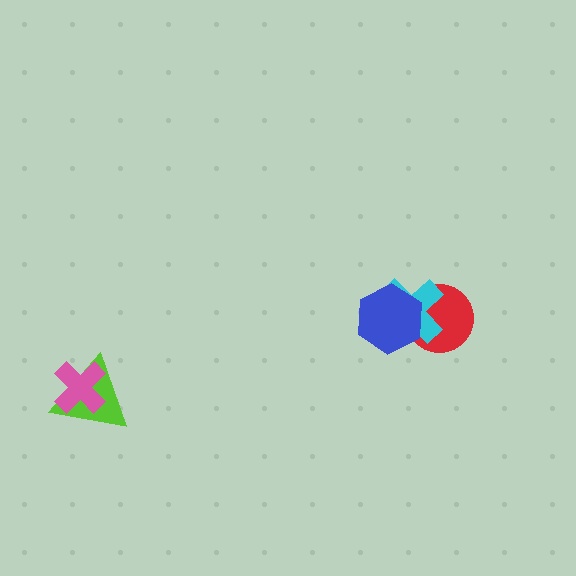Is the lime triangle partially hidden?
Yes, it is partially covered by another shape.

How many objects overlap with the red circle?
2 objects overlap with the red circle.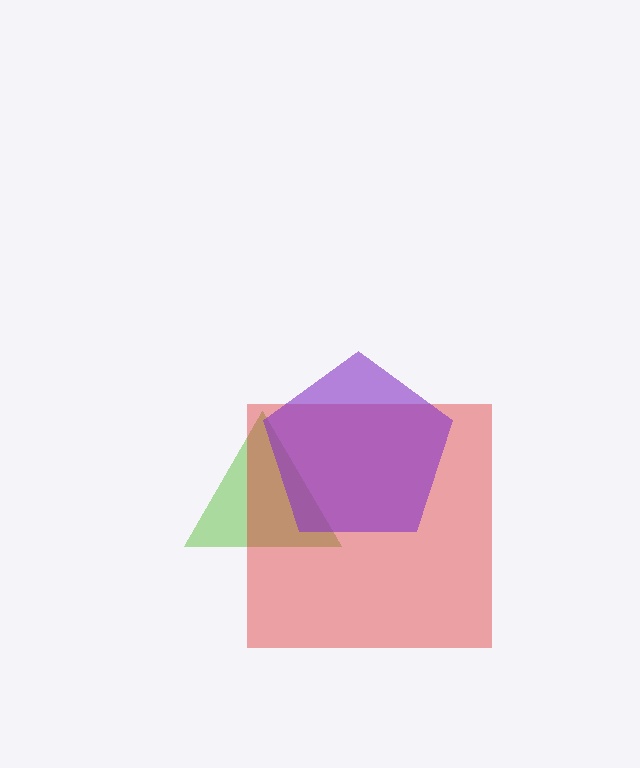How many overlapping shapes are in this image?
There are 3 overlapping shapes in the image.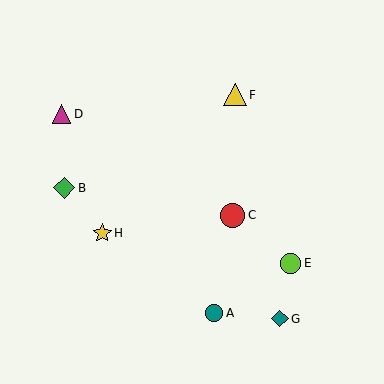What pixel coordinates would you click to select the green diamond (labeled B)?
Click at (64, 188) to select the green diamond B.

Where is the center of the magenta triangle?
The center of the magenta triangle is at (62, 114).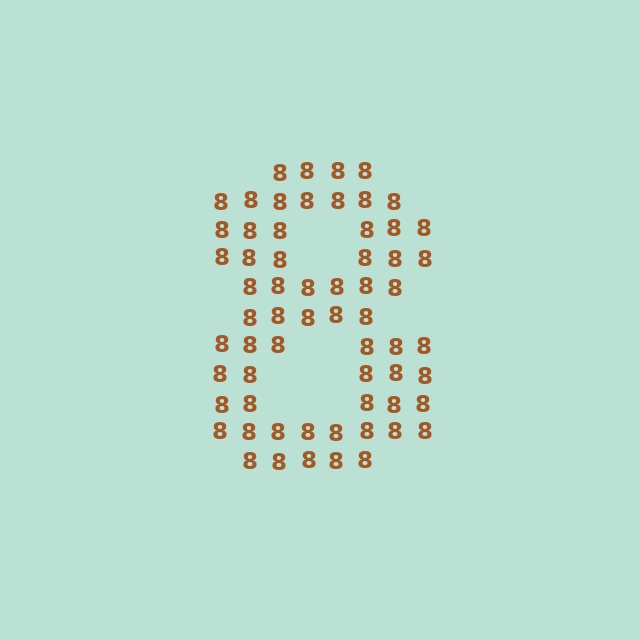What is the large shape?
The large shape is the digit 8.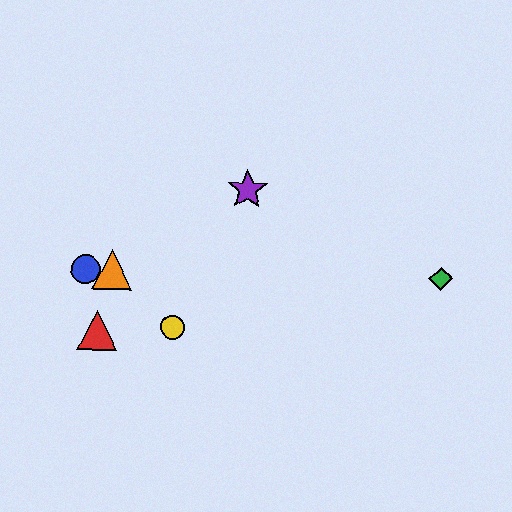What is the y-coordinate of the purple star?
The purple star is at y≈190.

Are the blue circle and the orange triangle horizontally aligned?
Yes, both are at y≈269.